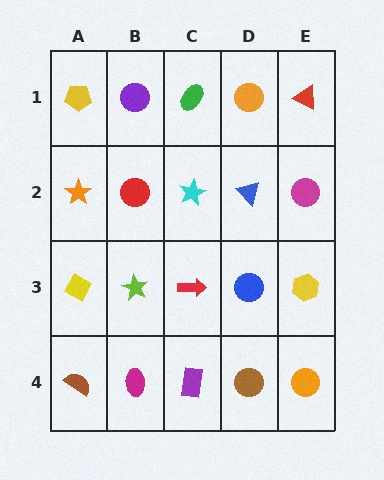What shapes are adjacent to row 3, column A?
An orange star (row 2, column A), a brown semicircle (row 4, column A), a lime star (row 3, column B).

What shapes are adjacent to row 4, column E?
A yellow hexagon (row 3, column E), a brown circle (row 4, column D).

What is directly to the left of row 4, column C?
A magenta ellipse.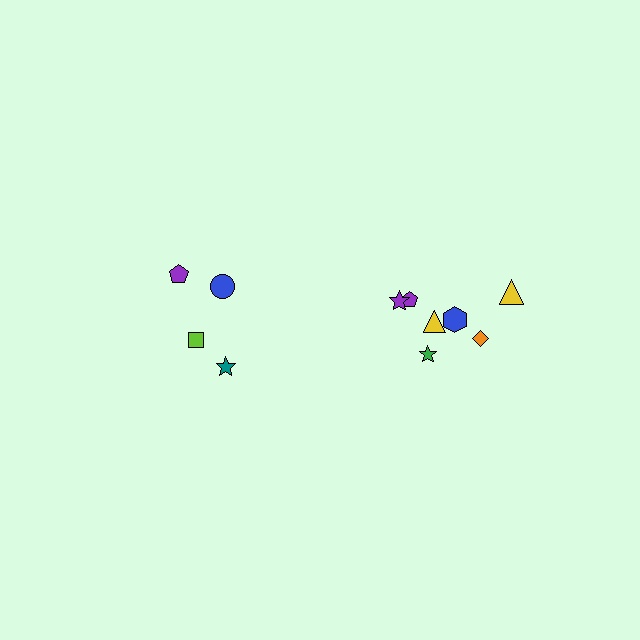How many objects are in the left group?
There are 4 objects.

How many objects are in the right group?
There are 7 objects.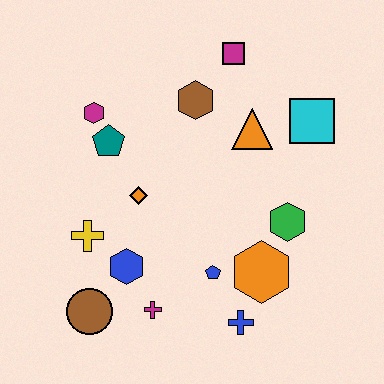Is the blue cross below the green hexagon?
Yes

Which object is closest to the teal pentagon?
The magenta hexagon is closest to the teal pentagon.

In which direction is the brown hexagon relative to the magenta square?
The brown hexagon is below the magenta square.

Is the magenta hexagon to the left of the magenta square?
Yes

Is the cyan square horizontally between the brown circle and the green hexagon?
No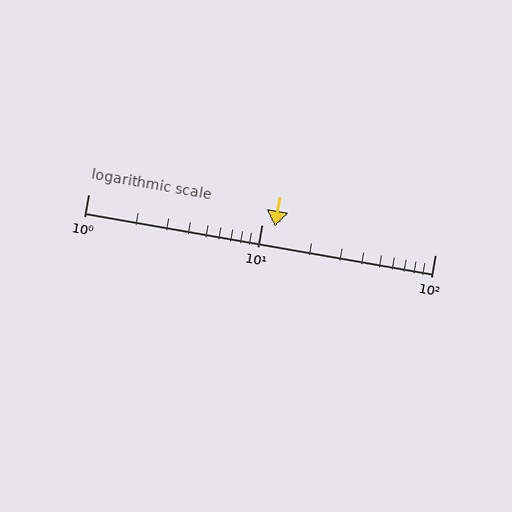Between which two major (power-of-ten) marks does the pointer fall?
The pointer is between 10 and 100.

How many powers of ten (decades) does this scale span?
The scale spans 2 decades, from 1 to 100.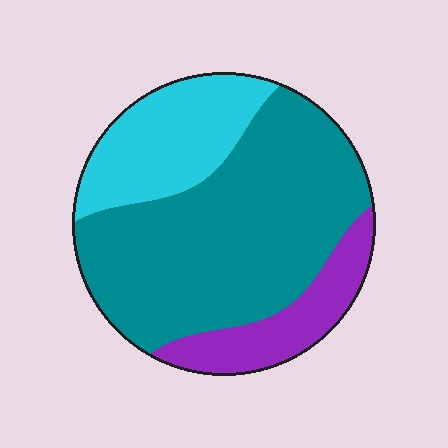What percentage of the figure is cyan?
Cyan covers 23% of the figure.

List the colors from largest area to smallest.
From largest to smallest: teal, cyan, purple.